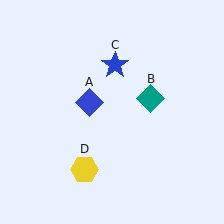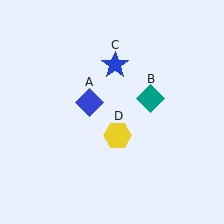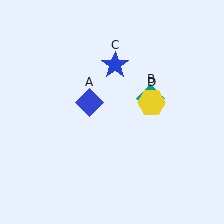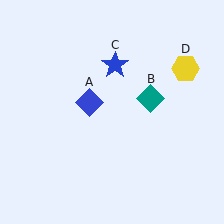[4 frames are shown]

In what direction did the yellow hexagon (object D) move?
The yellow hexagon (object D) moved up and to the right.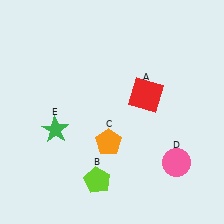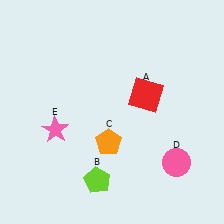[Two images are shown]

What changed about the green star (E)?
In Image 1, E is green. In Image 2, it changed to pink.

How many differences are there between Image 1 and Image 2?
There is 1 difference between the two images.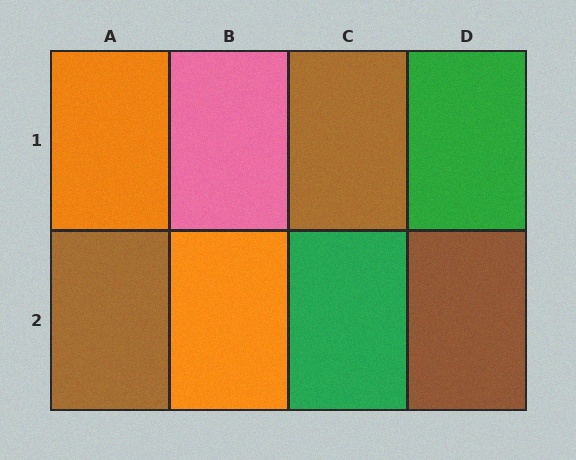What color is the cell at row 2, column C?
Green.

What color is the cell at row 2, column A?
Brown.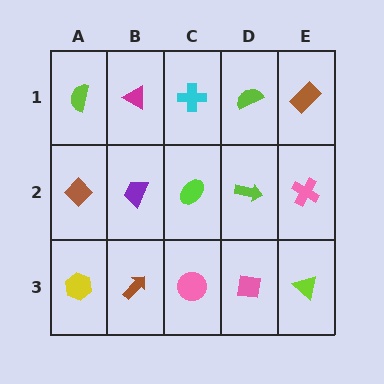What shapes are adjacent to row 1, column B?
A purple trapezoid (row 2, column B), a lime semicircle (row 1, column A), a cyan cross (row 1, column C).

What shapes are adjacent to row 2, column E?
A brown rectangle (row 1, column E), a lime triangle (row 3, column E), a lime arrow (row 2, column D).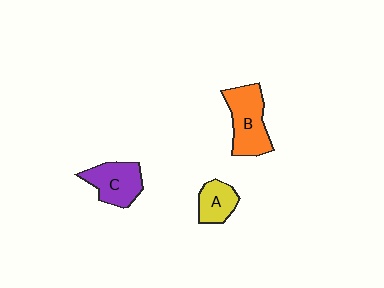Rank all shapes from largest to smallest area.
From largest to smallest: B (orange), C (purple), A (yellow).